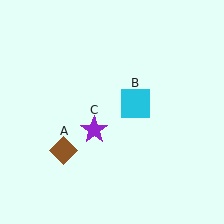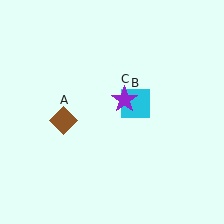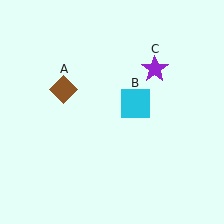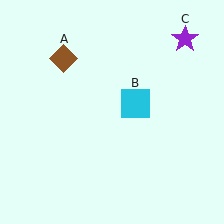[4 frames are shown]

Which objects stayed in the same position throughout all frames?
Cyan square (object B) remained stationary.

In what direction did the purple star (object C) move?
The purple star (object C) moved up and to the right.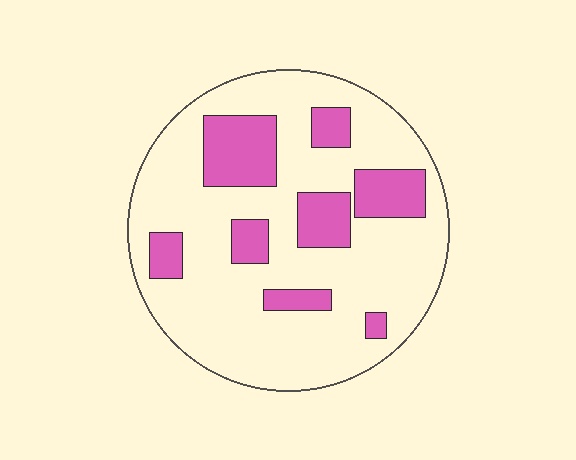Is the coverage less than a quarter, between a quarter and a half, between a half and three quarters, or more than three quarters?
Less than a quarter.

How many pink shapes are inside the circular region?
8.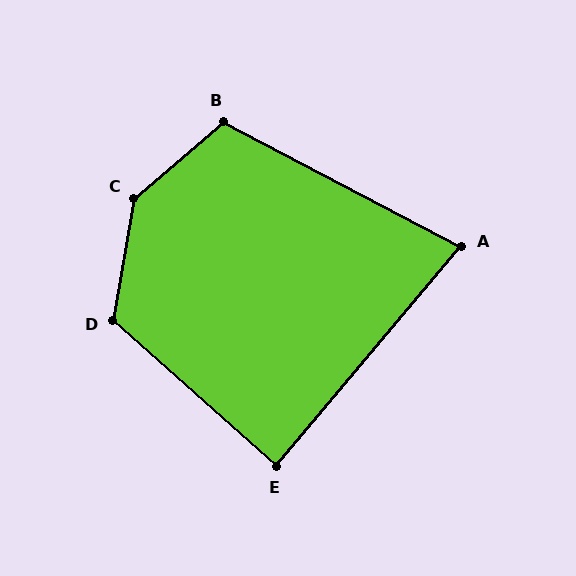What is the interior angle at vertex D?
Approximately 122 degrees (obtuse).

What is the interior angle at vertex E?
Approximately 89 degrees (approximately right).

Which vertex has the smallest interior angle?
A, at approximately 78 degrees.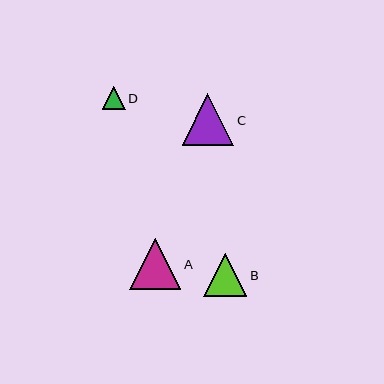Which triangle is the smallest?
Triangle D is the smallest with a size of approximately 23 pixels.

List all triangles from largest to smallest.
From largest to smallest: C, A, B, D.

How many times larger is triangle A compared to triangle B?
Triangle A is approximately 1.2 times the size of triangle B.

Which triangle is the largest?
Triangle C is the largest with a size of approximately 52 pixels.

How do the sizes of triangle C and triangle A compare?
Triangle C and triangle A are approximately the same size.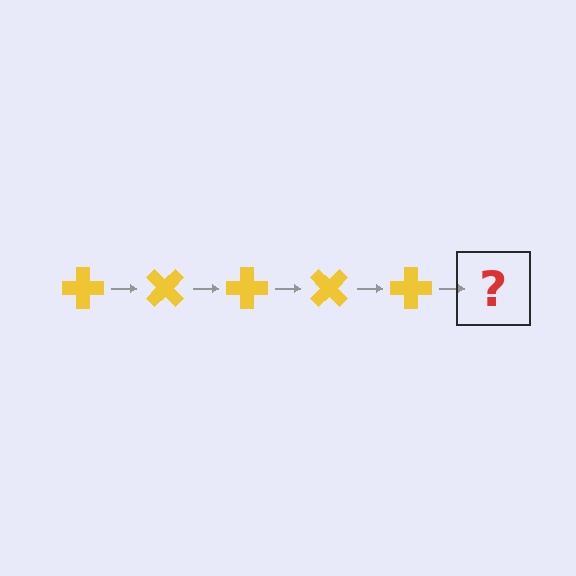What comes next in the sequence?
The next element should be a yellow cross rotated 225 degrees.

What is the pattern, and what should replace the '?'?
The pattern is that the cross rotates 45 degrees each step. The '?' should be a yellow cross rotated 225 degrees.